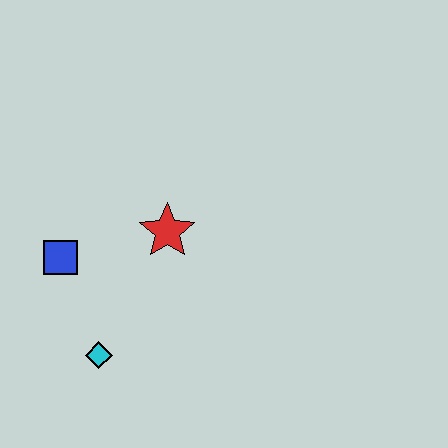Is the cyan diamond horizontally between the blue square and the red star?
Yes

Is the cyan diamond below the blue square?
Yes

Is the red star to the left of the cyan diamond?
No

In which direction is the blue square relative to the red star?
The blue square is to the left of the red star.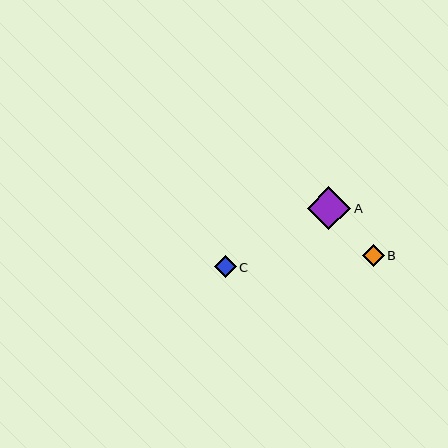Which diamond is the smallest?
Diamond B is the smallest with a size of approximately 22 pixels.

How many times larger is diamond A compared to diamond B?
Diamond A is approximately 2.0 times the size of diamond B.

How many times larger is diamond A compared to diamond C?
Diamond A is approximately 1.9 times the size of diamond C.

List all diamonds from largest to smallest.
From largest to smallest: A, C, B.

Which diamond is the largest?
Diamond A is the largest with a size of approximately 43 pixels.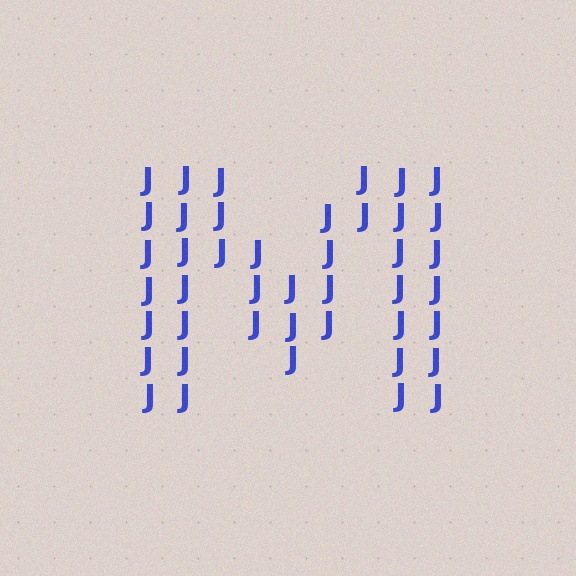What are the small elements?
The small elements are letter J's.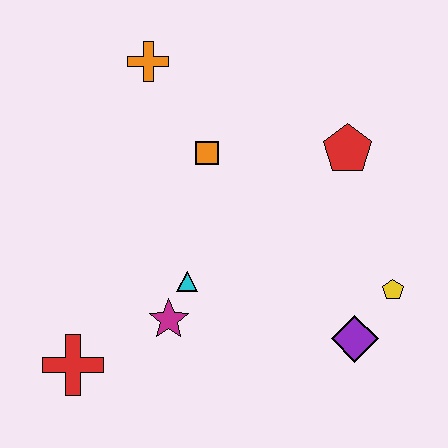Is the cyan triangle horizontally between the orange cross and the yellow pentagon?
Yes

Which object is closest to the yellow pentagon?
The purple diamond is closest to the yellow pentagon.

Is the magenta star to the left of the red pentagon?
Yes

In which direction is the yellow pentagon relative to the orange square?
The yellow pentagon is to the right of the orange square.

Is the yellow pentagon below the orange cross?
Yes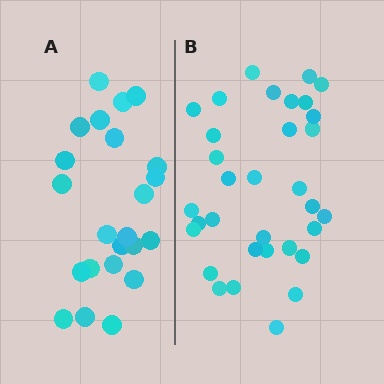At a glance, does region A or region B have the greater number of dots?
Region B (the right region) has more dots.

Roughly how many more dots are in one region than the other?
Region B has roughly 10 or so more dots than region A.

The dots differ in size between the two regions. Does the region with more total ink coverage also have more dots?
No. Region A has more total ink coverage because its dots are larger, but region B actually contains more individual dots. Total area can be misleading — the number of items is what matters here.